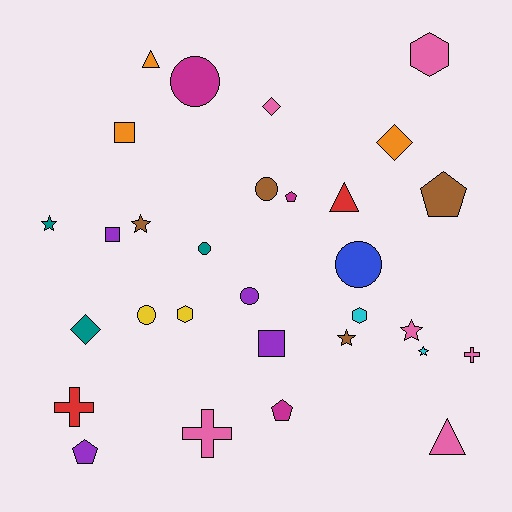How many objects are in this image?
There are 30 objects.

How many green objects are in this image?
There are no green objects.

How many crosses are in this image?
There are 3 crosses.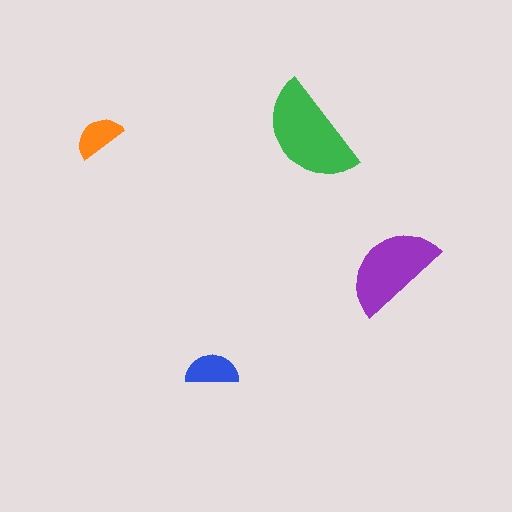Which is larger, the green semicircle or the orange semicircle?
The green one.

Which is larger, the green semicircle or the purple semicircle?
The green one.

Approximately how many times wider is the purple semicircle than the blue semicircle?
About 2 times wider.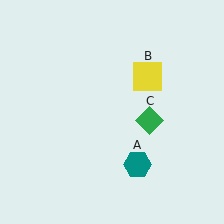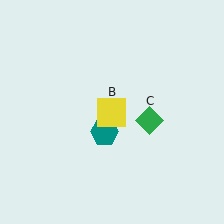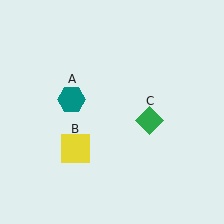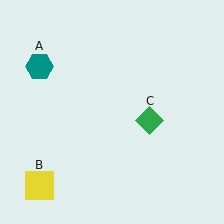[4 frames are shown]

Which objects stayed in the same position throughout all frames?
Green diamond (object C) remained stationary.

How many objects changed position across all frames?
2 objects changed position: teal hexagon (object A), yellow square (object B).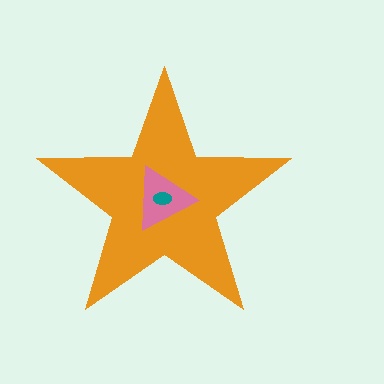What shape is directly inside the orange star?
The pink triangle.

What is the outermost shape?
The orange star.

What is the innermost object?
The teal ellipse.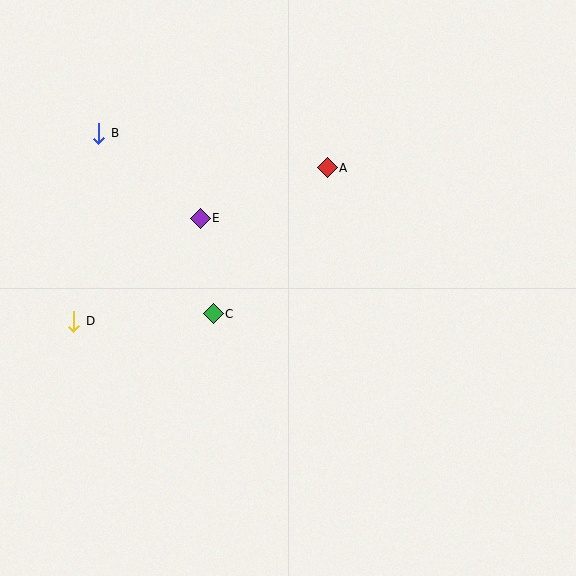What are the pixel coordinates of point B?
Point B is at (99, 133).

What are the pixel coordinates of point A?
Point A is at (327, 168).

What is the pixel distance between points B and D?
The distance between B and D is 190 pixels.